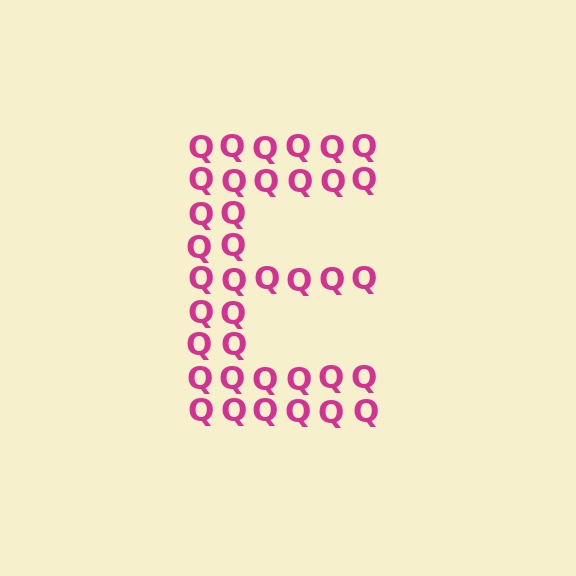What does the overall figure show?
The overall figure shows the letter E.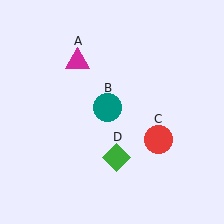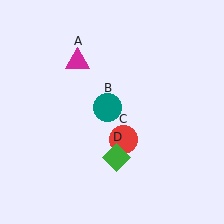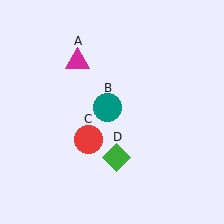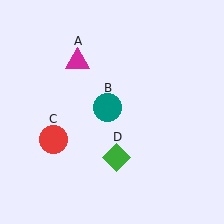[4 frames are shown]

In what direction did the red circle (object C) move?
The red circle (object C) moved left.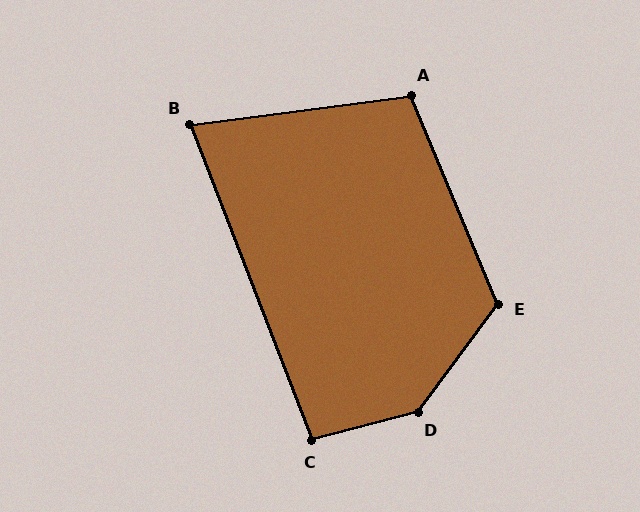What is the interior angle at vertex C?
Approximately 96 degrees (obtuse).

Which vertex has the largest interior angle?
D, at approximately 141 degrees.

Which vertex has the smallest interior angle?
B, at approximately 76 degrees.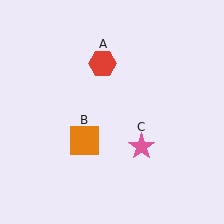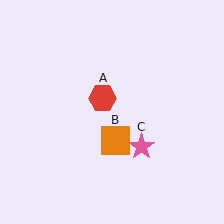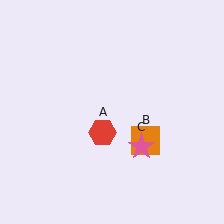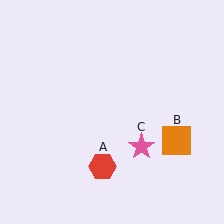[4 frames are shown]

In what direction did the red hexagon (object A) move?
The red hexagon (object A) moved down.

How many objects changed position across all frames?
2 objects changed position: red hexagon (object A), orange square (object B).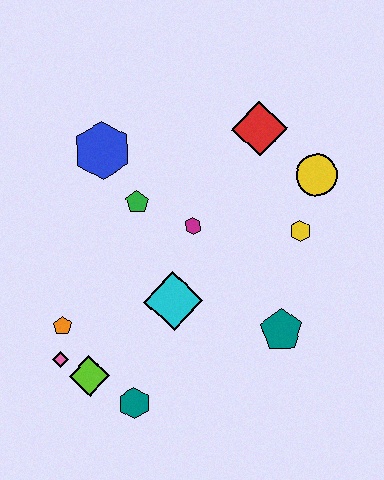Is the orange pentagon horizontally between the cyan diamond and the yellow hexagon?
No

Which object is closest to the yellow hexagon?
The yellow circle is closest to the yellow hexagon.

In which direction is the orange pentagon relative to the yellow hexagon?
The orange pentagon is to the left of the yellow hexagon.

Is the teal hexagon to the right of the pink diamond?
Yes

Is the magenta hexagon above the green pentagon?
No